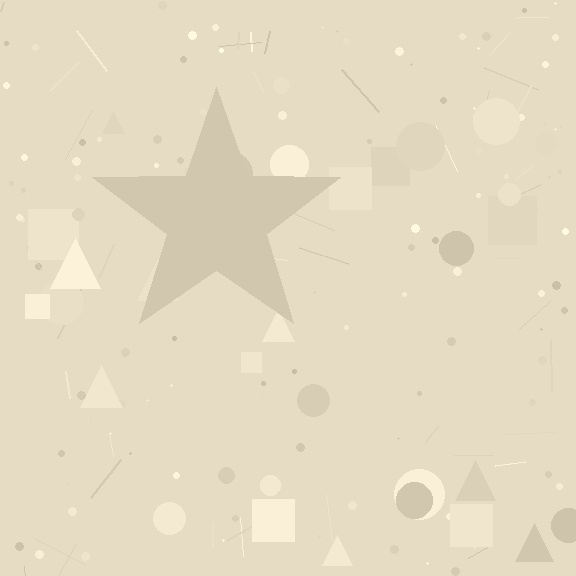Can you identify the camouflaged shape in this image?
The camouflaged shape is a star.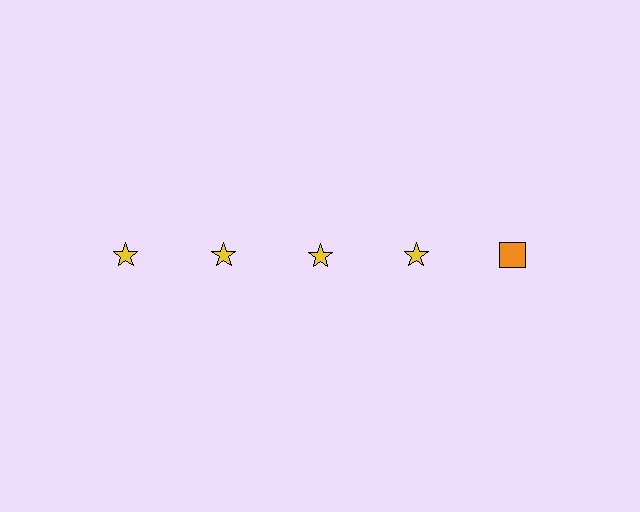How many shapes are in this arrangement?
There are 5 shapes arranged in a grid pattern.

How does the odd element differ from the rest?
It differs in both color (orange instead of yellow) and shape (square instead of star).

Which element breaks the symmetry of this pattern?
The orange square in the top row, rightmost column breaks the symmetry. All other shapes are yellow stars.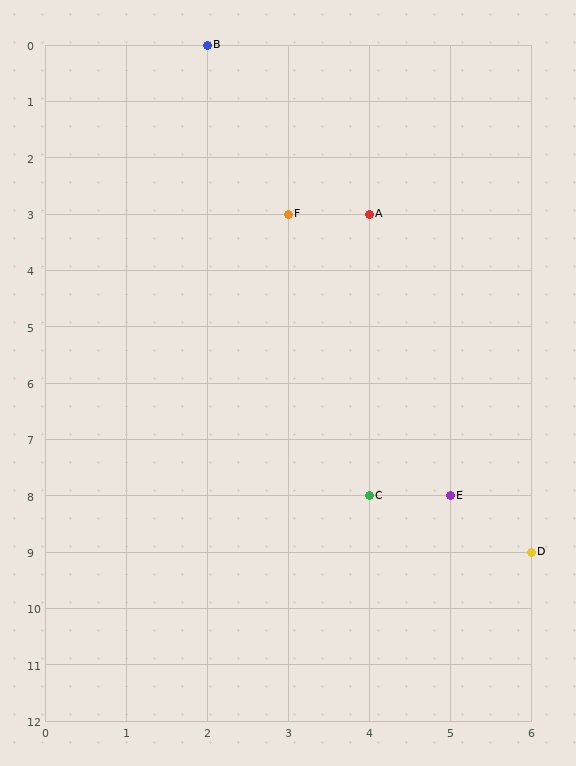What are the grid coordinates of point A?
Point A is at grid coordinates (4, 3).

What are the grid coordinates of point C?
Point C is at grid coordinates (4, 8).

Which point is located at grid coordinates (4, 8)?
Point C is at (4, 8).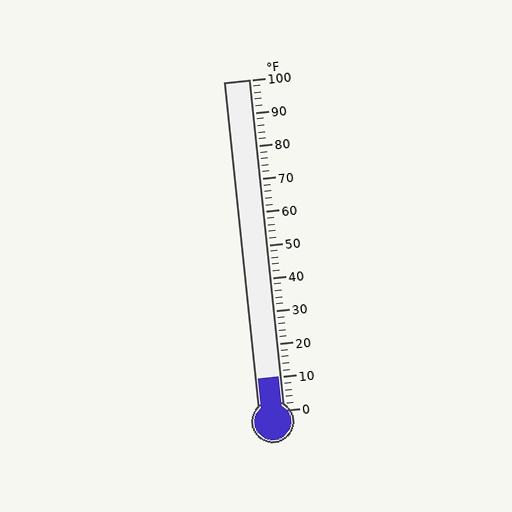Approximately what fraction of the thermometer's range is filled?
The thermometer is filled to approximately 10% of its range.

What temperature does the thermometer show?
The thermometer shows approximately 10°F.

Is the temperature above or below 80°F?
The temperature is below 80°F.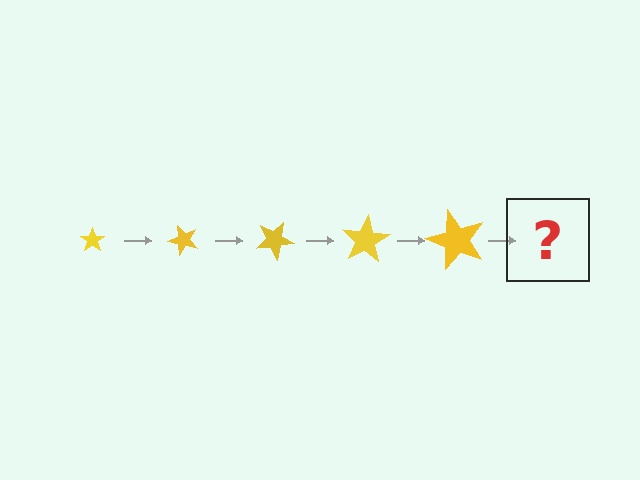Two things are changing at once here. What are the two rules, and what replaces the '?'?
The two rules are that the star grows larger each step and it rotates 50 degrees each step. The '?' should be a star, larger than the previous one and rotated 250 degrees from the start.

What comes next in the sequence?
The next element should be a star, larger than the previous one and rotated 250 degrees from the start.